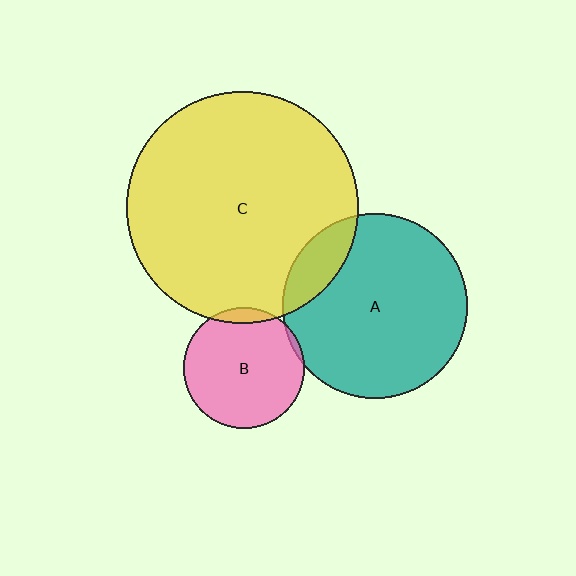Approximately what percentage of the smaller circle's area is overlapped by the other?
Approximately 5%.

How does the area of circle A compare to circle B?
Approximately 2.3 times.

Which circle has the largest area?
Circle C (yellow).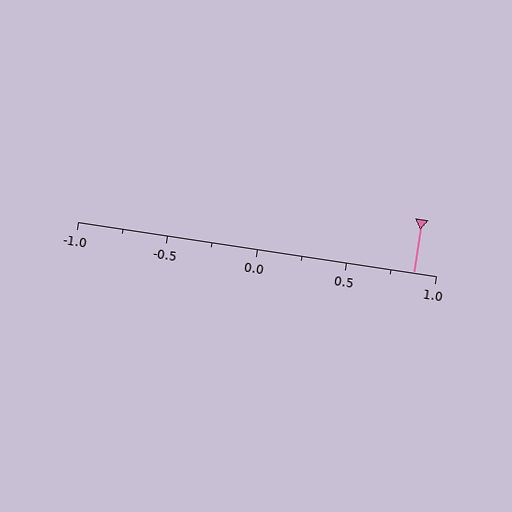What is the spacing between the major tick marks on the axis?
The major ticks are spaced 0.5 apart.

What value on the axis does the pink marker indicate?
The marker indicates approximately 0.88.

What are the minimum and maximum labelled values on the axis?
The axis runs from -1.0 to 1.0.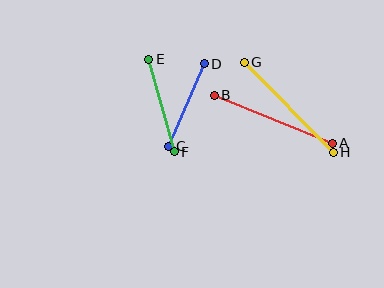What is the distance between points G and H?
The distance is approximately 127 pixels.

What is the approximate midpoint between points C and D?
The midpoint is at approximately (186, 105) pixels.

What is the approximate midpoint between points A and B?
The midpoint is at approximately (273, 119) pixels.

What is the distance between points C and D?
The distance is approximately 90 pixels.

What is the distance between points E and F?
The distance is approximately 96 pixels.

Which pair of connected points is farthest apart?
Points A and B are farthest apart.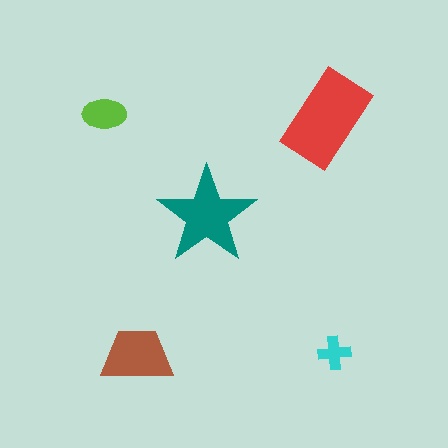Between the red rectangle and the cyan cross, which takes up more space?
The red rectangle.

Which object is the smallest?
The cyan cross.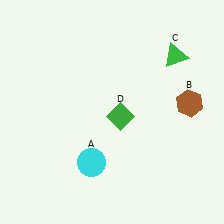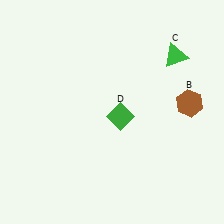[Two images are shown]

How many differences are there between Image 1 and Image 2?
There is 1 difference between the two images.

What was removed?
The cyan circle (A) was removed in Image 2.